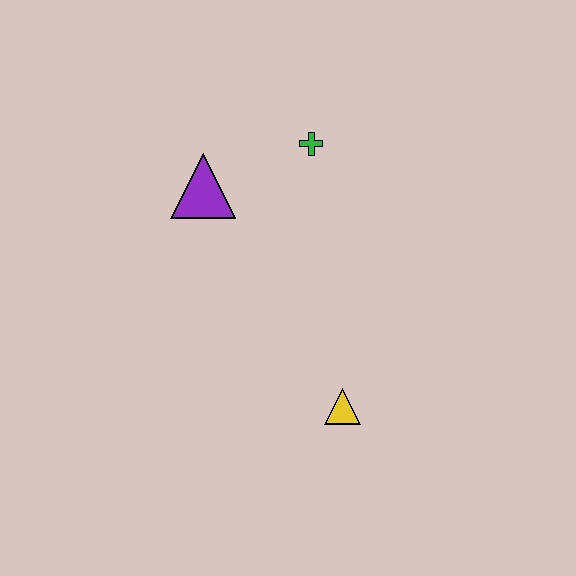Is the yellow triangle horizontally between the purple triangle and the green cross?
No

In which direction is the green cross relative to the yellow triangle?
The green cross is above the yellow triangle.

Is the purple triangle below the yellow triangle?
No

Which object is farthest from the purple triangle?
The yellow triangle is farthest from the purple triangle.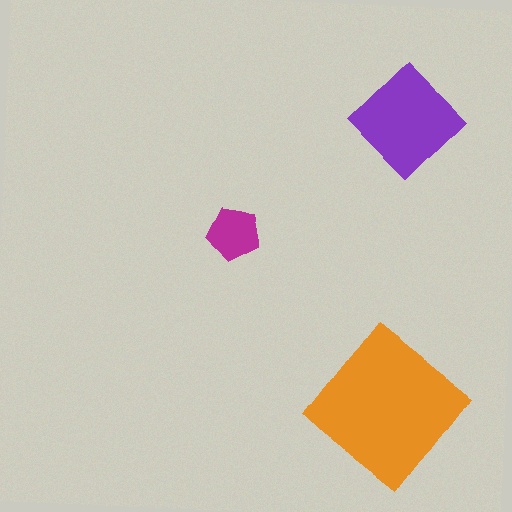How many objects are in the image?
There are 3 objects in the image.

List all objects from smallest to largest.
The magenta pentagon, the purple diamond, the orange diamond.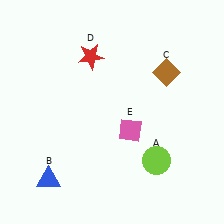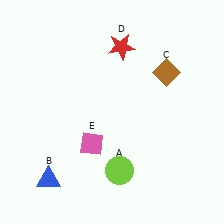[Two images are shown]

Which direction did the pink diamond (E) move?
The pink diamond (E) moved left.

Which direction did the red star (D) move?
The red star (D) moved right.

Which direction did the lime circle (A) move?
The lime circle (A) moved left.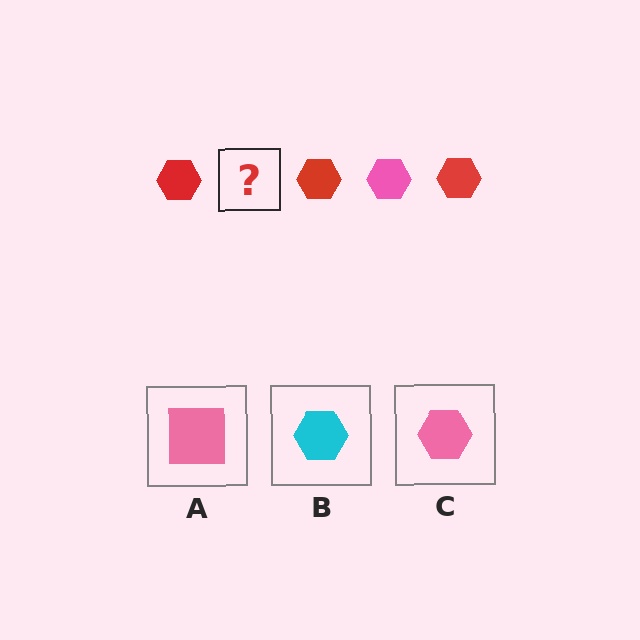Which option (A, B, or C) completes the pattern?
C.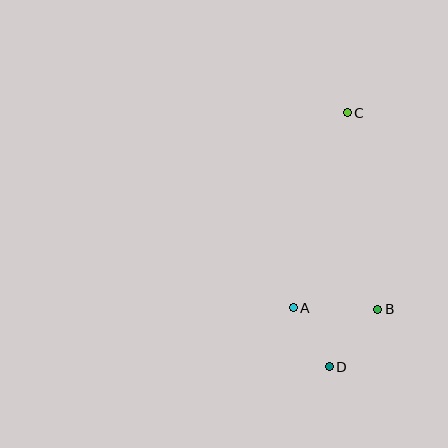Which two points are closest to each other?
Points A and D are closest to each other.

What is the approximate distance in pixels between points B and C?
The distance between B and C is approximately 199 pixels.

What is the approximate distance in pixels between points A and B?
The distance between A and B is approximately 84 pixels.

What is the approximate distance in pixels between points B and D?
The distance between B and D is approximately 75 pixels.